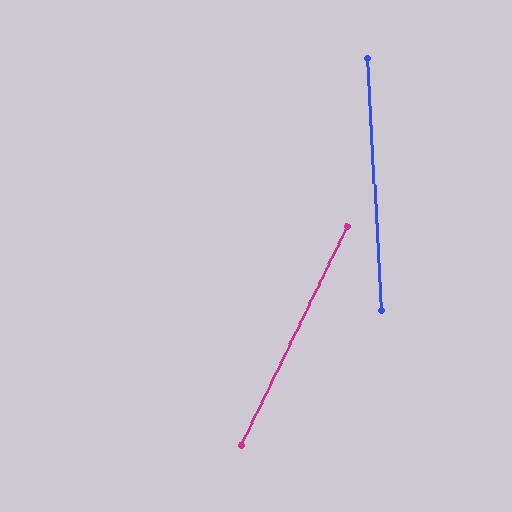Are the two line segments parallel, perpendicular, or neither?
Neither parallel nor perpendicular — they differ by about 29°.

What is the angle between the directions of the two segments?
Approximately 29 degrees.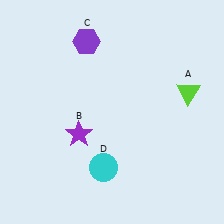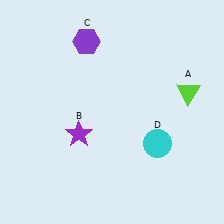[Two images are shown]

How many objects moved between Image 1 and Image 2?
1 object moved between the two images.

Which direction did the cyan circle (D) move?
The cyan circle (D) moved right.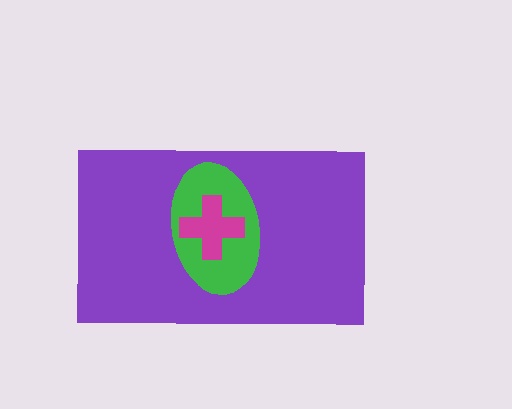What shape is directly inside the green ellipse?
The magenta cross.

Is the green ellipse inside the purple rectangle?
Yes.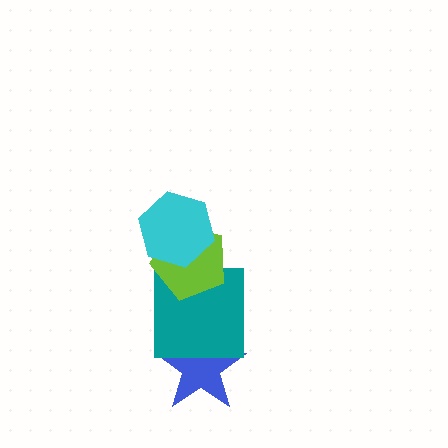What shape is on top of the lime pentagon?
The cyan hexagon is on top of the lime pentagon.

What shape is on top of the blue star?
The teal square is on top of the blue star.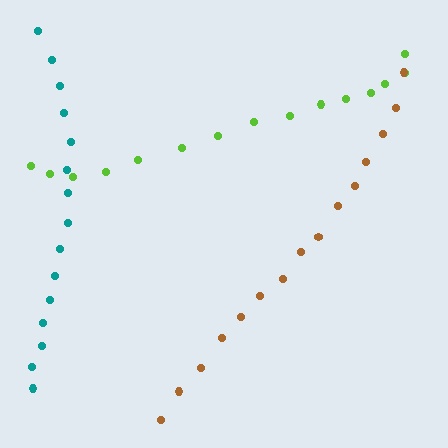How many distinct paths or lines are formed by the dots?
There are 3 distinct paths.